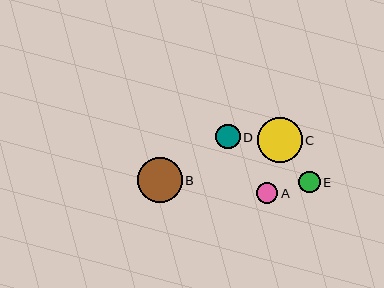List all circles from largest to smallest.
From largest to smallest: B, C, D, E, A.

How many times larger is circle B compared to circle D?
Circle B is approximately 1.8 times the size of circle D.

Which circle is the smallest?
Circle A is the smallest with a size of approximately 21 pixels.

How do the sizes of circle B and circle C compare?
Circle B and circle C are approximately the same size.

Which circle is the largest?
Circle B is the largest with a size of approximately 45 pixels.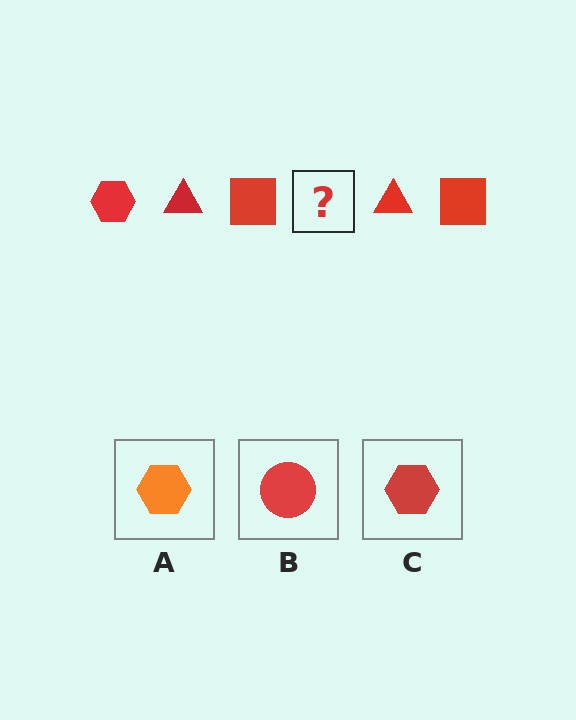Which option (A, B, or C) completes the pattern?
C.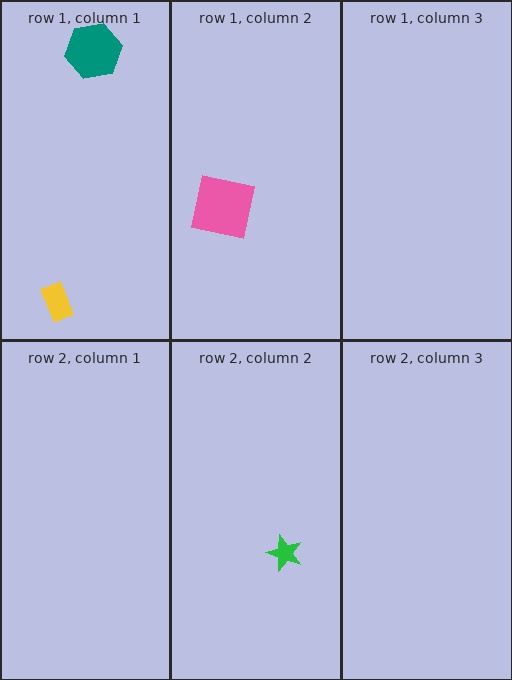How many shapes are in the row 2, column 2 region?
1.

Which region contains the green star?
The row 2, column 2 region.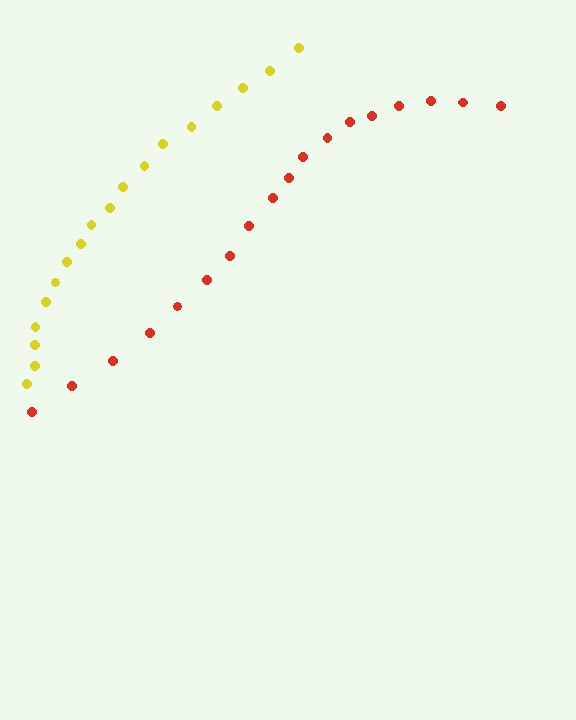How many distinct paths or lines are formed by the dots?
There are 2 distinct paths.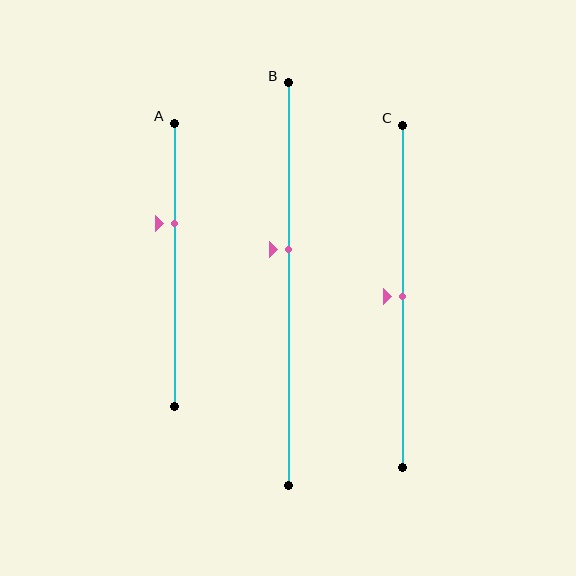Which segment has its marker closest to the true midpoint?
Segment C has its marker closest to the true midpoint.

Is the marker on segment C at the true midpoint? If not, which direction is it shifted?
Yes, the marker on segment C is at the true midpoint.